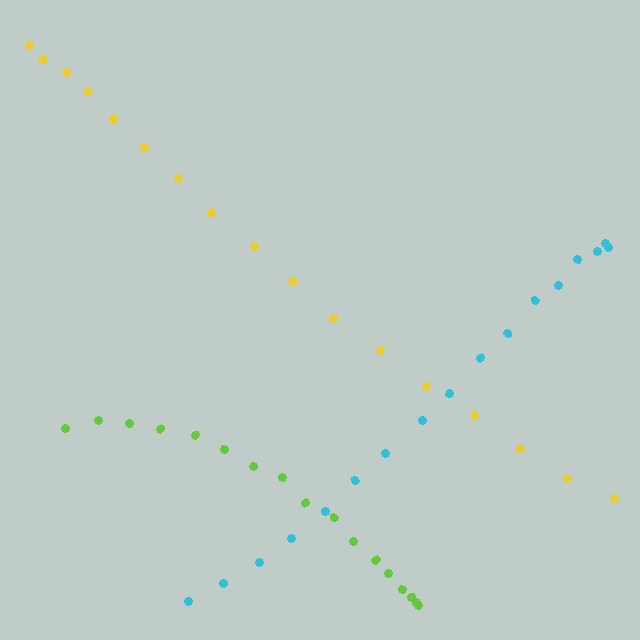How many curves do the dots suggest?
There are 3 distinct paths.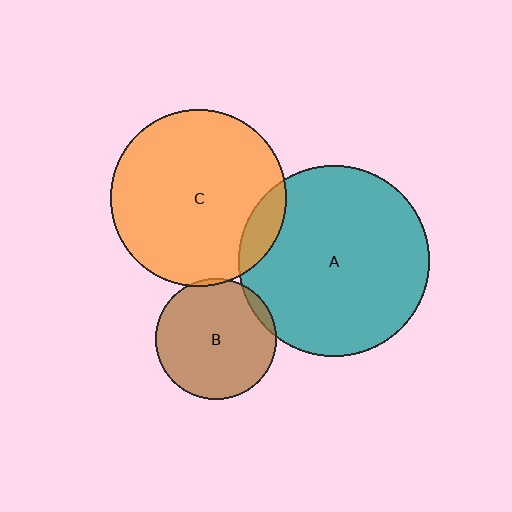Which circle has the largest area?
Circle A (teal).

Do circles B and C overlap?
Yes.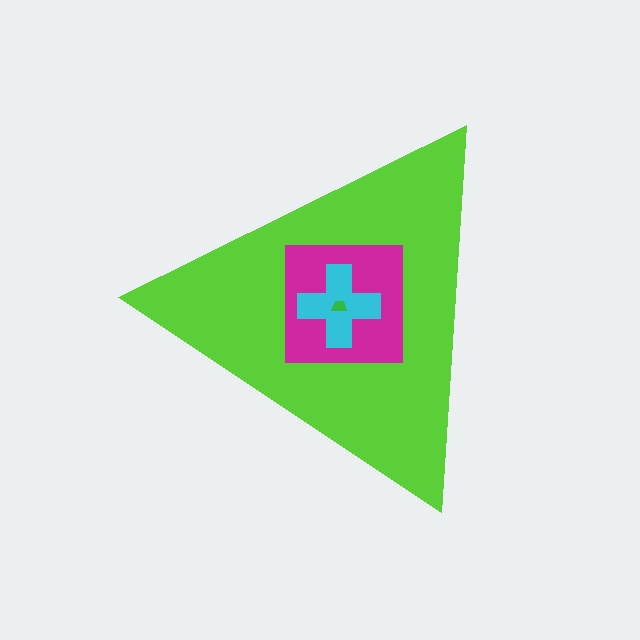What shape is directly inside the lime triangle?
The magenta square.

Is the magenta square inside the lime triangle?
Yes.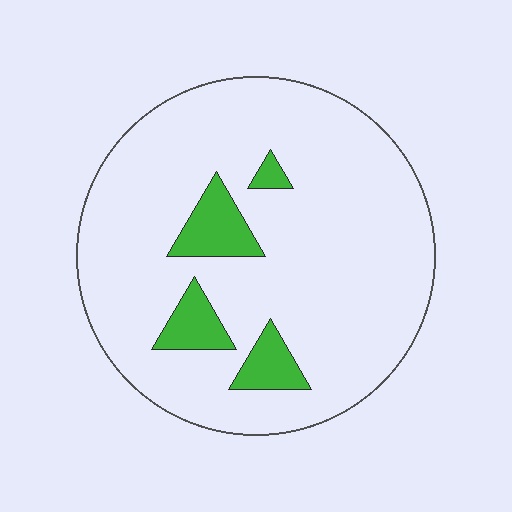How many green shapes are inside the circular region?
4.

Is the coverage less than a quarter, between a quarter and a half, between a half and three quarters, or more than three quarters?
Less than a quarter.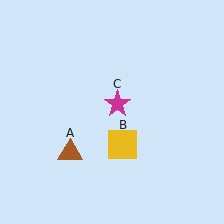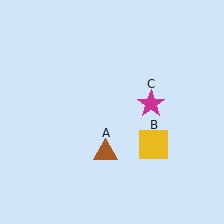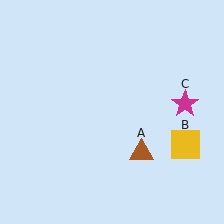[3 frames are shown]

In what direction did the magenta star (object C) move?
The magenta star (object C) moved right.